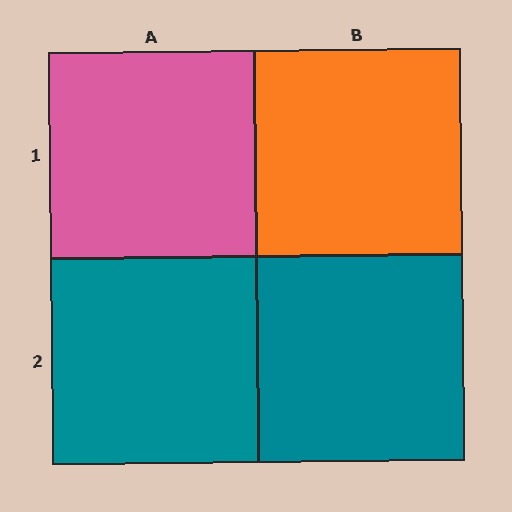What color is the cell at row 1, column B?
Orange.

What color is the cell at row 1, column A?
Pink.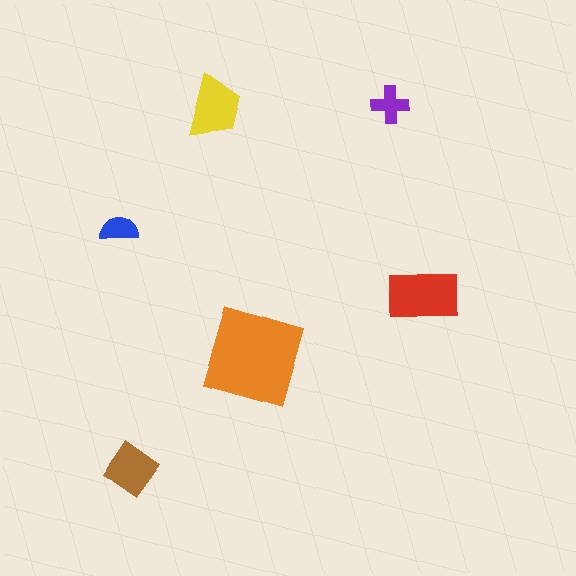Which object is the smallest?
The blue semicircle.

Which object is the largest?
The orange square.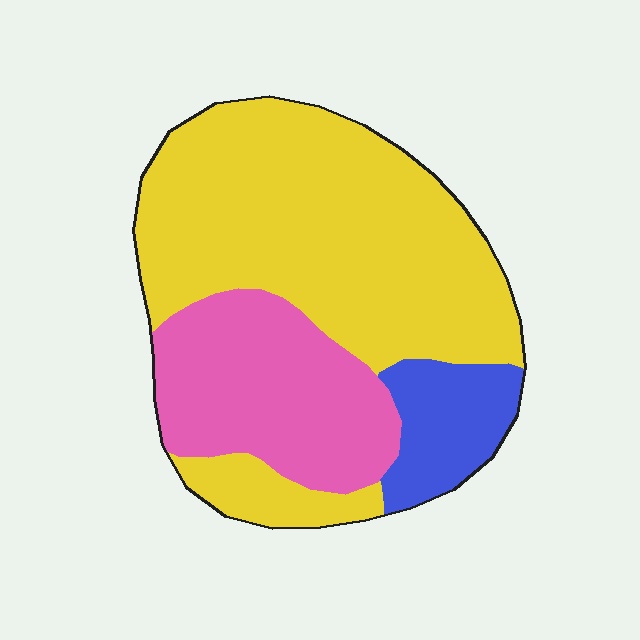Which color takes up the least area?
Blue, at roughly 10%.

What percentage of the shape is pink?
Pink takes up about one quarter (1/4) of the shape.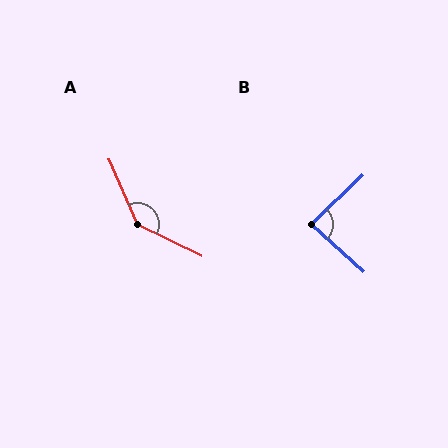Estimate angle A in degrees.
Approximately 139 degrees.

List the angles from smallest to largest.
B (85°), A (139°).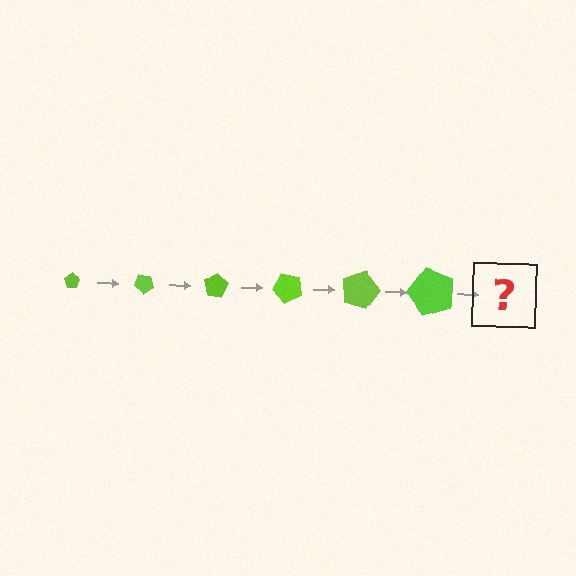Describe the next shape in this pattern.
It should be a pentagon, larger than the previous one and rotated 240 degrees from the start.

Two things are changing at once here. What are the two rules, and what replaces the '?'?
The two rules are that the pentagon grows larger each step and it rotates 40 degrees each step. The '?' should be a pentagon, larger than the previous one and rotated 240 degrees from the start.